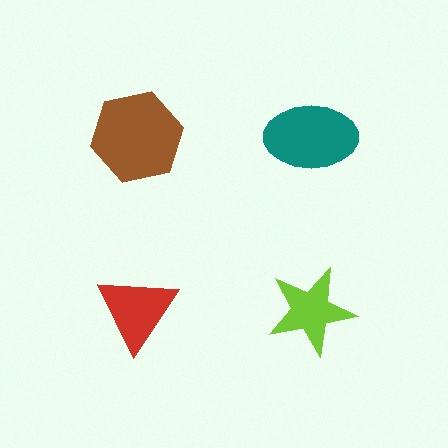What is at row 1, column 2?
A teal ellipse.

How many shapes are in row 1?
2 shapes.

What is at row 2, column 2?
A lime star.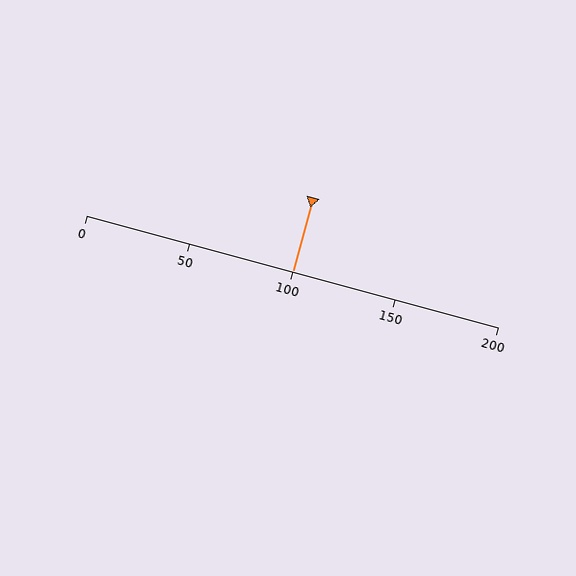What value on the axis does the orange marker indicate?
The marker indicates approximately 100.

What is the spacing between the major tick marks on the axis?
The major ticks are spaced 50 apart.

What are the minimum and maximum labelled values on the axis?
The axis runs from 0 to 200.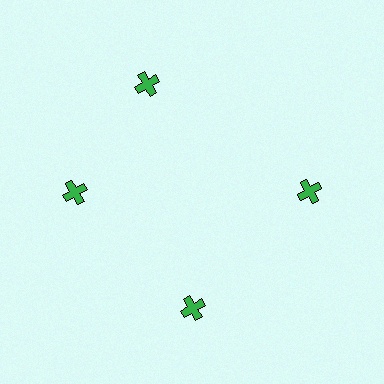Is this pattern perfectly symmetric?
No. The 4 green crosses are arranged in a ring, but one element near the 12 o'clock position is rotated out of alignment along the ring, breaking the 4-fold rotational symmetry.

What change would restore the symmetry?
The symmetry would be restored by rotating it back into even spacing with its neighbors so that all 4 crosses sit at equal angles and equal distance from the center.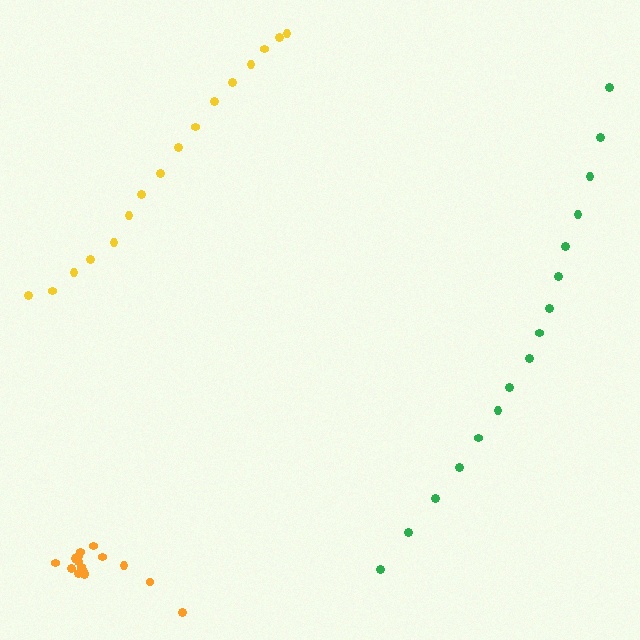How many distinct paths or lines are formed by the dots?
There are 3 distinct paths.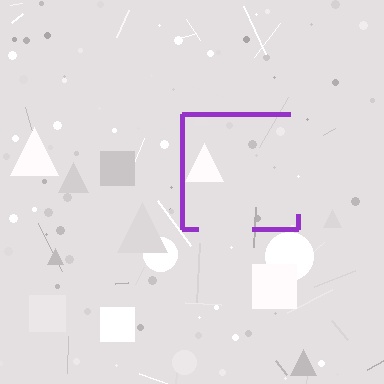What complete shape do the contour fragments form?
The contour fragments form a square.